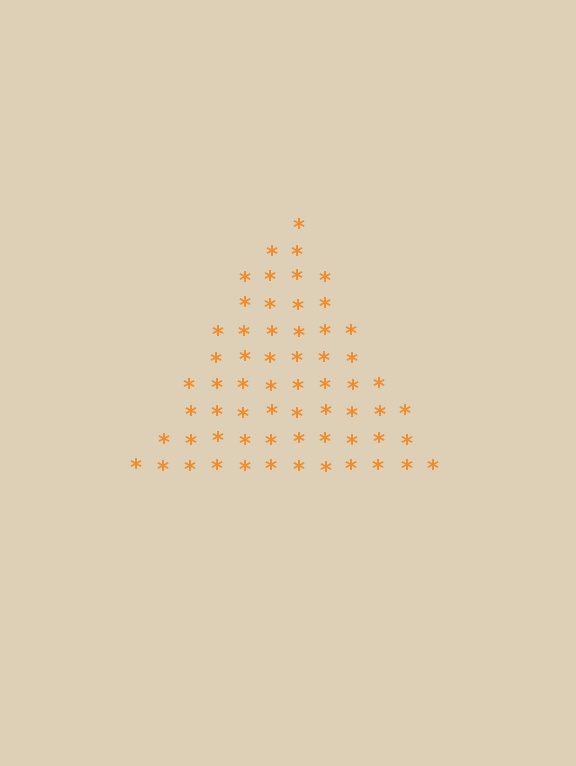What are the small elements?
The small elements are asterisks.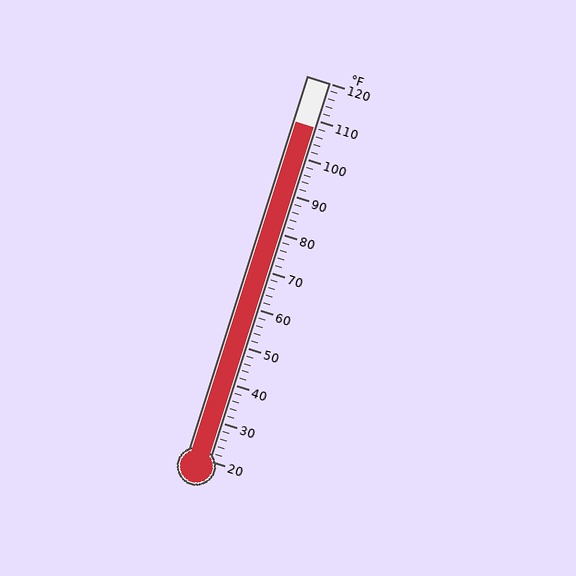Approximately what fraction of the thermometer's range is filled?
The thermometer is filled to approximately 90% of its range.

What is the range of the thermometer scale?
The thermometer scale ranges from 20°F to 120°F.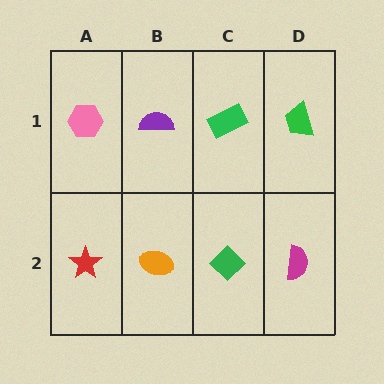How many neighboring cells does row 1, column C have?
3.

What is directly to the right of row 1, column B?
A green rectangle.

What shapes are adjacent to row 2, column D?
A green trapezoid (row 1, column D), a green diamond (row 2, column C).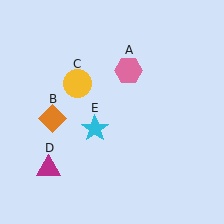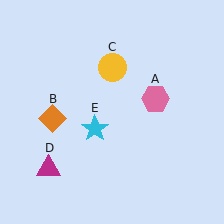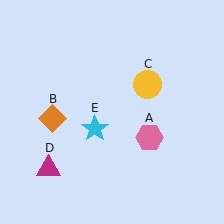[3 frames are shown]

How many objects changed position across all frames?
2 objects changed position: pink hexagon (object A), yellow circle (object C).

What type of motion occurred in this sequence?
The pink hexagon (object A), yellow circle (object C) rotated clockwise around the center of the scene.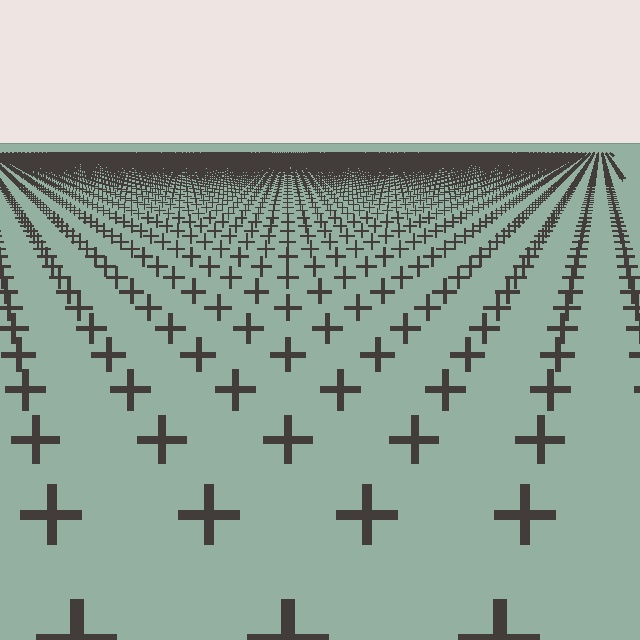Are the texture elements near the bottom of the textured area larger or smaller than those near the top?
Larger. Near the bottom, elements are closer to the viewer and appear at a bigger on-screen size.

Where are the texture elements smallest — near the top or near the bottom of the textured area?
Near the top.